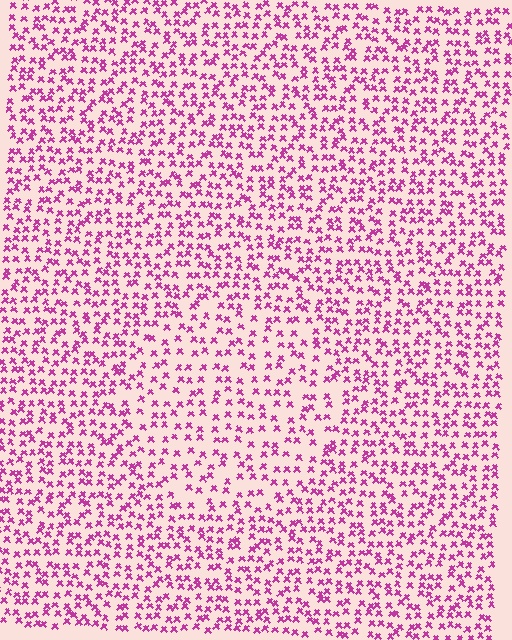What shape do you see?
I see a circle.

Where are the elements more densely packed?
The elements are more densely packed outside the circle boundary.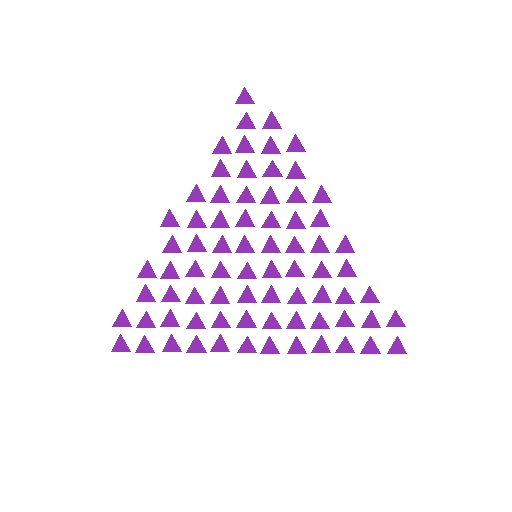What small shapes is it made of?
It is made of small triangles.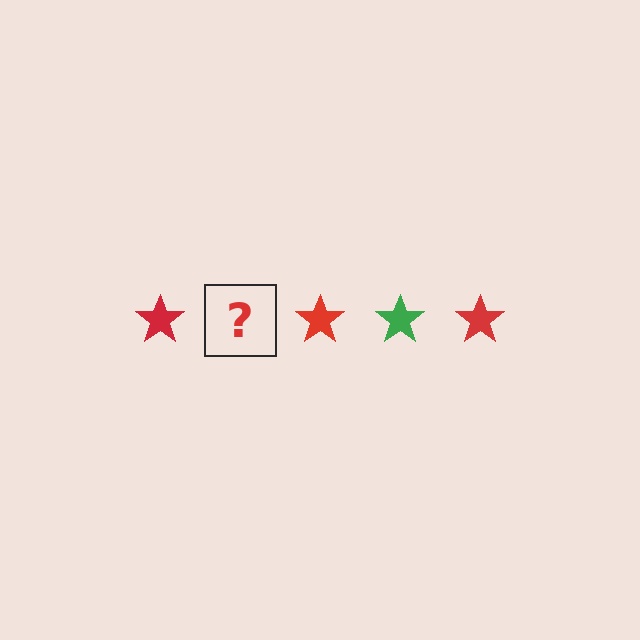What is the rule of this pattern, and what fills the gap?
The rule is that the pattern cycles through red, green stars. The gap should be filled with a green star.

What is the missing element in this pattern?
The missing element is a green star.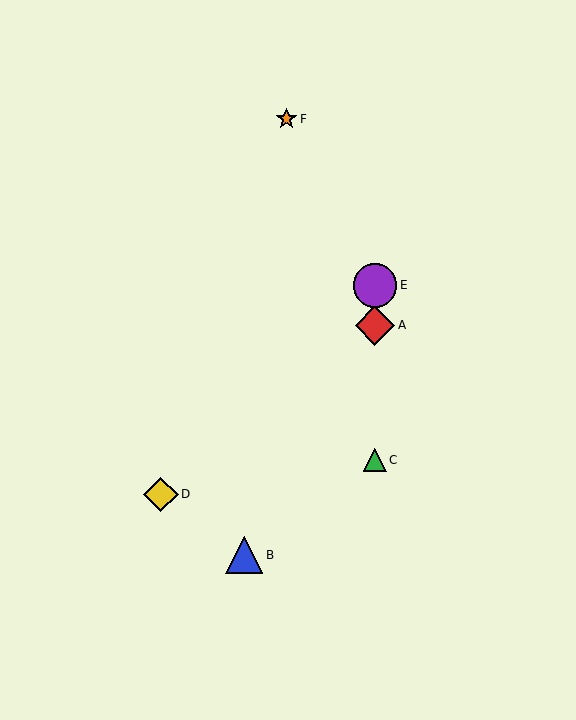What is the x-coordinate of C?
Object C is at x≈375.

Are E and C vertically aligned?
Yes, both are at x≈375.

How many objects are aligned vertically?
3 objects (A, C, E) are aligned vertically.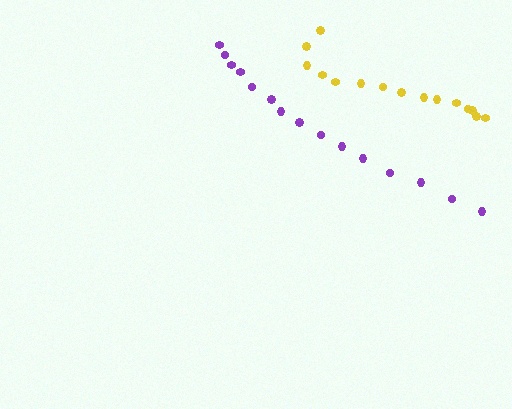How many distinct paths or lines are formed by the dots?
There are 2 distinct paths.